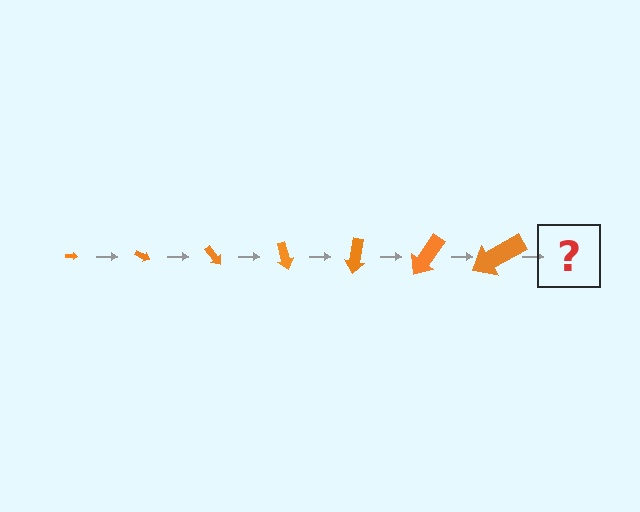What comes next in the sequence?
The next element should be an arrow, larger than the previous one and rotated 175 degrees from the start.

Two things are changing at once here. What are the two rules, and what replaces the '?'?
The two rules are that the arrow grows larger each step and it rotates 25 degrees each step. The '?' should be an arrow, larger than the previous one and rotated 175 degrees from the start.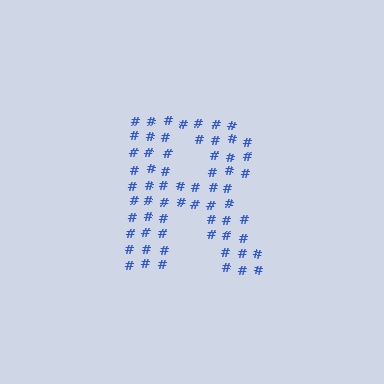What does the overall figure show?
The overall figure shows the letter R.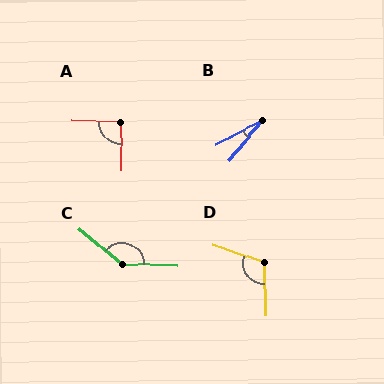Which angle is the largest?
C, at approximately 143 degrees.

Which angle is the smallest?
B, at approximately 23 degrees.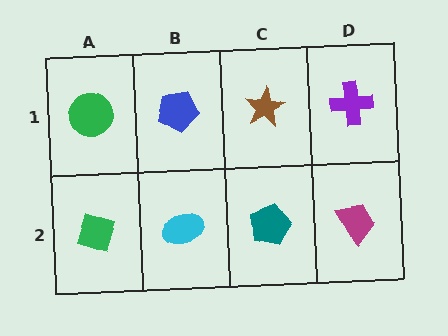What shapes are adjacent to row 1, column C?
A teal pentagon (row 2, column C), a blue pentagon (row 1, column B), a purple cross (row 1, column D).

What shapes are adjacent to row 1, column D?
A magenta trapezoid (row 2, column D), a brown star (row 1, column C).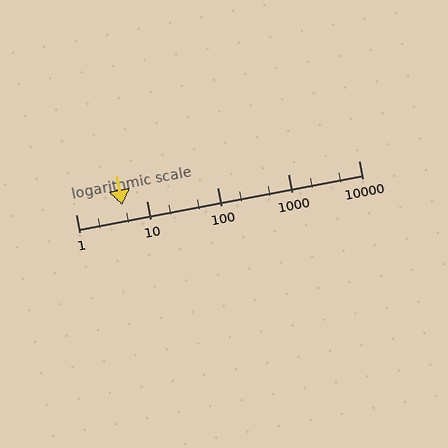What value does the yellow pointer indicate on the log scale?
The pointer indicates approximately 4.5.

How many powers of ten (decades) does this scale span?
The scale spans 4 decades, from 1 to 10000.